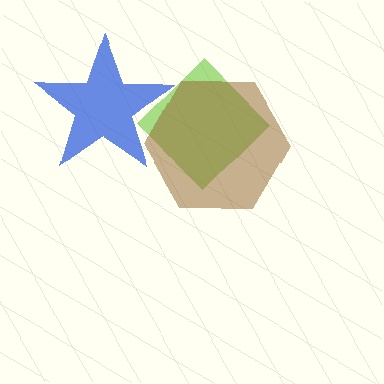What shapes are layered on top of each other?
The layered shapes are: a lime diamond, a brown hexagon, a blue star.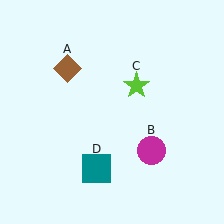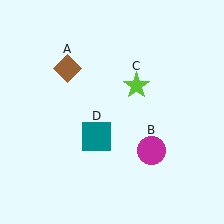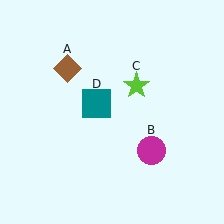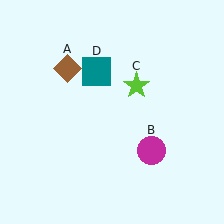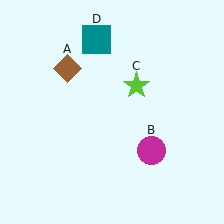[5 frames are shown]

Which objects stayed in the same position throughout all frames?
Brown diamond (object A) and magenta circle (object B) and lime star (object C) remained stationary.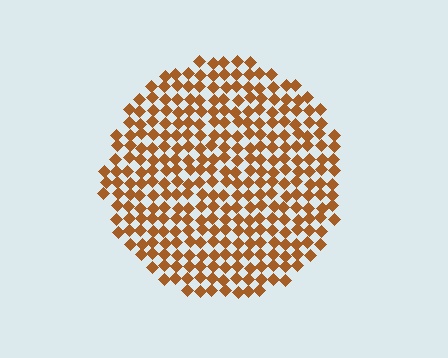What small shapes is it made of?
It is made of small diamonds.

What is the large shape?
The large shape is a circle.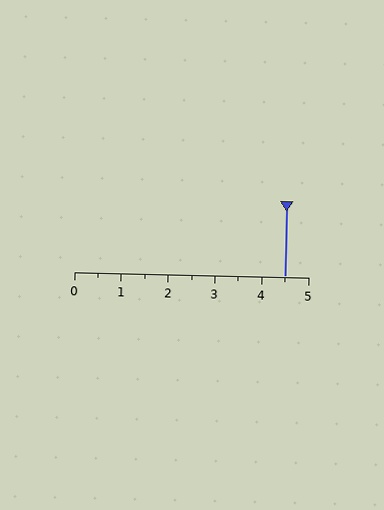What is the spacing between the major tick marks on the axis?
The major ticks are spaced 1 apart.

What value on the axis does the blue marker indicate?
The marker indicates approximately 4.5.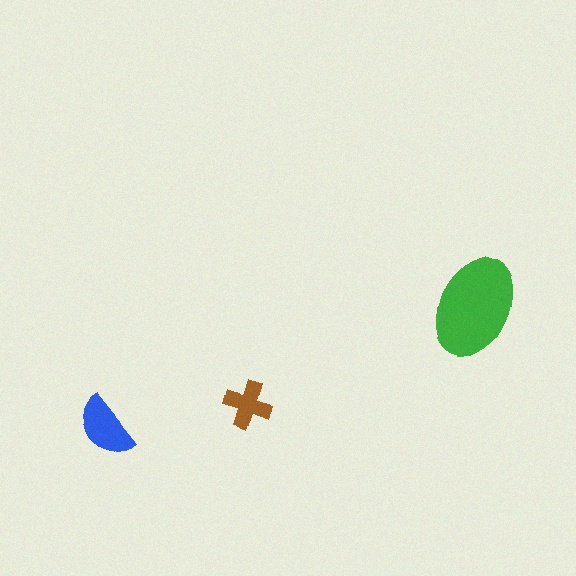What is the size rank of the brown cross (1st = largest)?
3rd.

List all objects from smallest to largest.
The brown cross, the blue semicircle, the green ellipse.